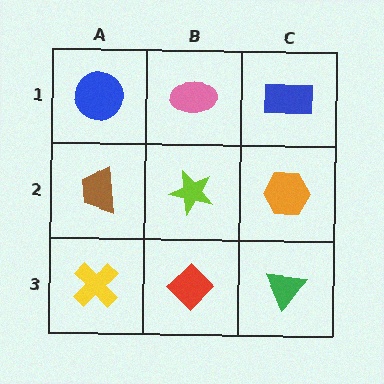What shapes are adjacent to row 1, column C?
An orange hexagon (row 2, column C), a pink ellipse (row 1, column B).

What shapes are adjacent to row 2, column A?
A blue circle (row 1, column A), a yellow cross (row 3, column A), a lime star (row 2, column B).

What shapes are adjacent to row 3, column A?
A brown trapezoid (row 2, column A), a red diamond (row 3, column B).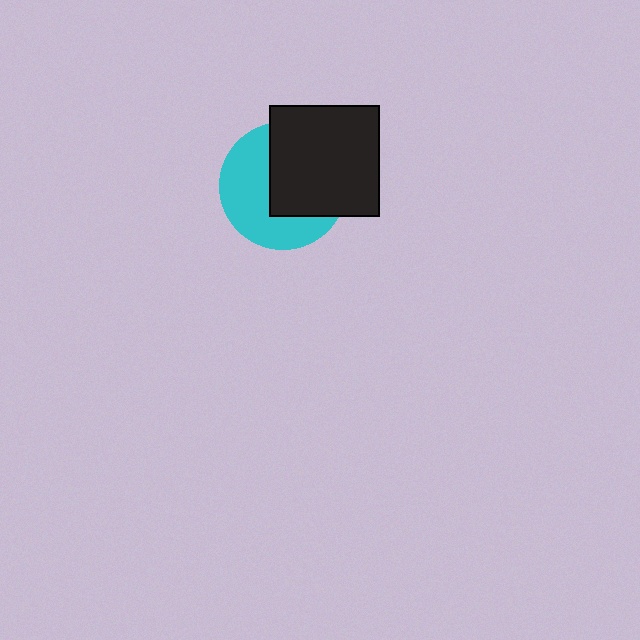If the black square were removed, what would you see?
You would see the complete cyan circle.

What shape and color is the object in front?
The object in front is a black square.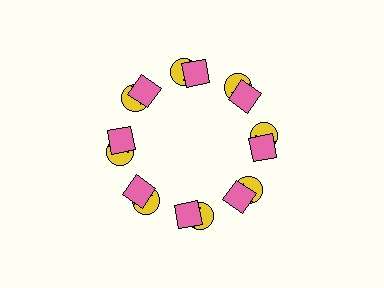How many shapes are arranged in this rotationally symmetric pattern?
There are 24 shapes, arranged in 8 groups of 3.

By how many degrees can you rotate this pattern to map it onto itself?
The pattern maps onto itself every 45 degrees of rotation.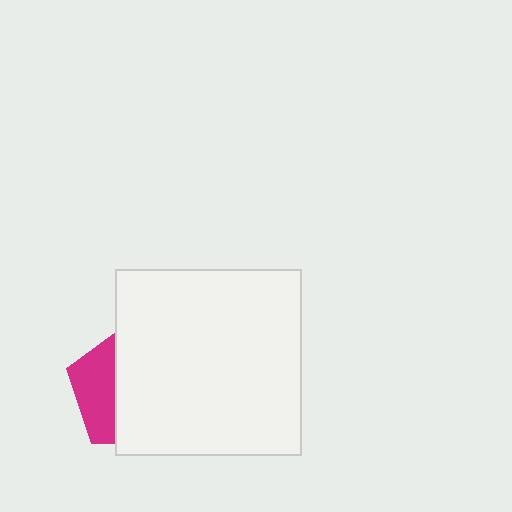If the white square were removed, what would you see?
You would see the complete magenta pentagon.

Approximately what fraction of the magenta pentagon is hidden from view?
Roughly 67% of the magenta pentagon is hidden behind the white square.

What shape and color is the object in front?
The object in front is a white square.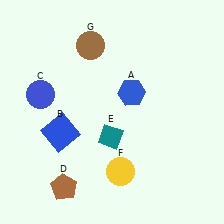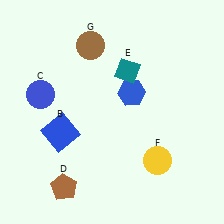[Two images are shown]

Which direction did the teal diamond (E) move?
The teal diamond (E) moved up.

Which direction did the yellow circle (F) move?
The yellow circle (F) moved right.